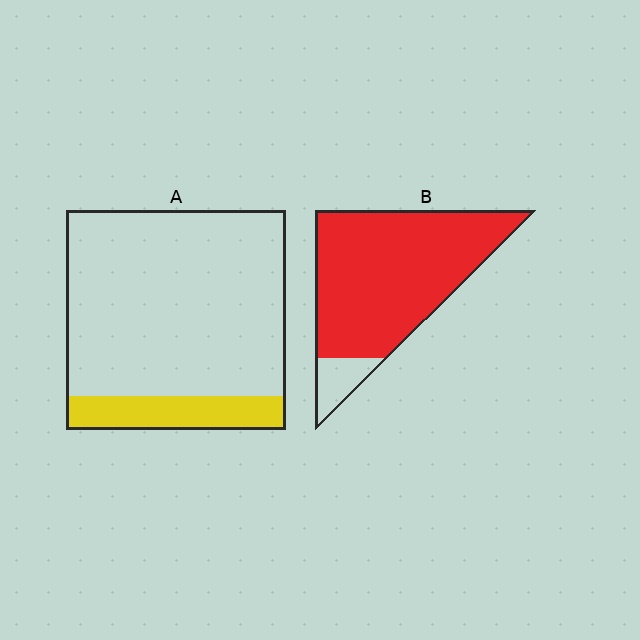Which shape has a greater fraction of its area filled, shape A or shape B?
Shape B.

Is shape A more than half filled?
No.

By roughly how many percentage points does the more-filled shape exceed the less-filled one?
By roughly 75 percentage points (B over A).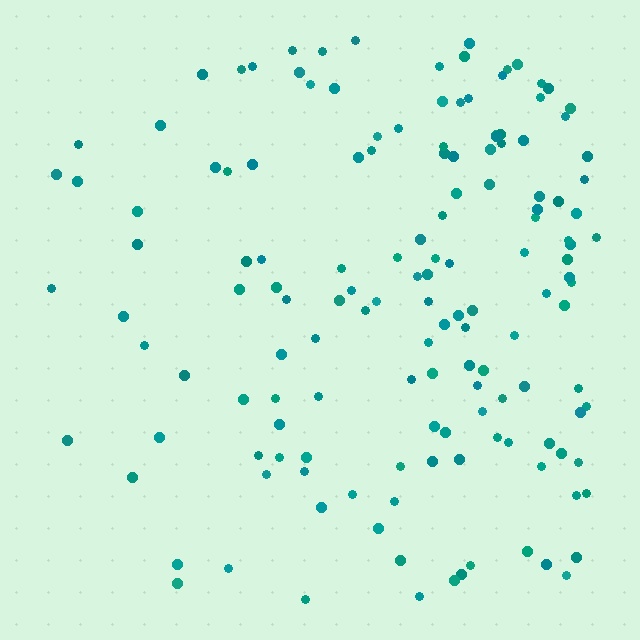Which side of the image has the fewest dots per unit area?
The left.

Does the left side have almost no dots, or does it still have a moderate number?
Still a moderate number, just noticeably fewer than the right.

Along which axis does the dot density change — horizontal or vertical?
Horizontal.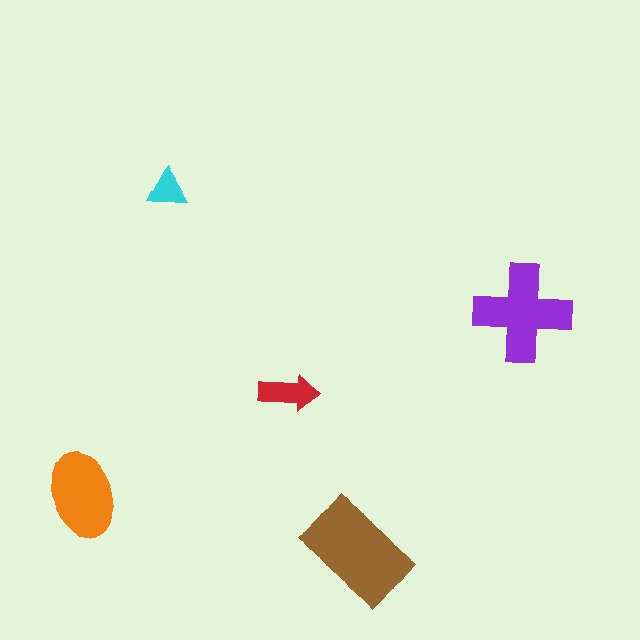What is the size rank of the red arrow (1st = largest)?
4th.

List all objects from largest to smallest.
The brown rectangle, the purple cross, the orange ellipse, the red arrow, the cyan triangle.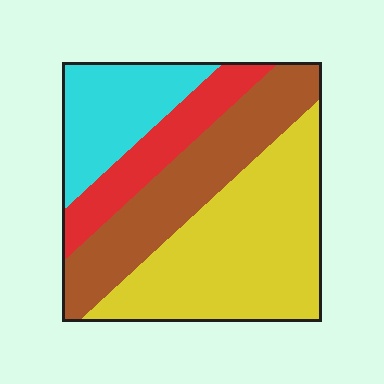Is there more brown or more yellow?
Yellow.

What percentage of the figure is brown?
Brown takes up between a sixth and a third of the figure.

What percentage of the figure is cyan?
Cyan covers 18% of the figure.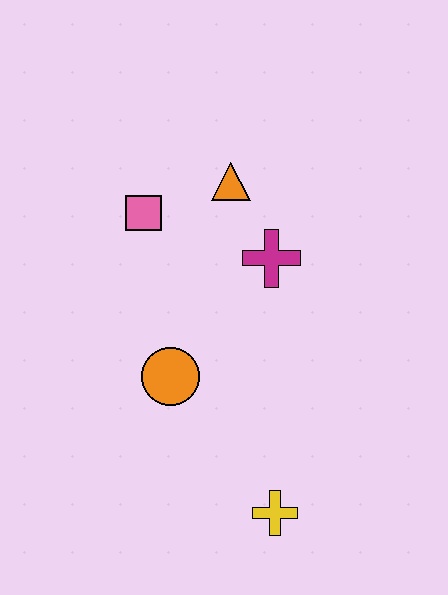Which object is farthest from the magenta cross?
The yellow cross is farthest from the magenta cross.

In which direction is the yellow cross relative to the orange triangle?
The yellow cross is below the orange triangle.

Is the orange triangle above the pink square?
Yes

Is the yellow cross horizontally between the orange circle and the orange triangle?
No